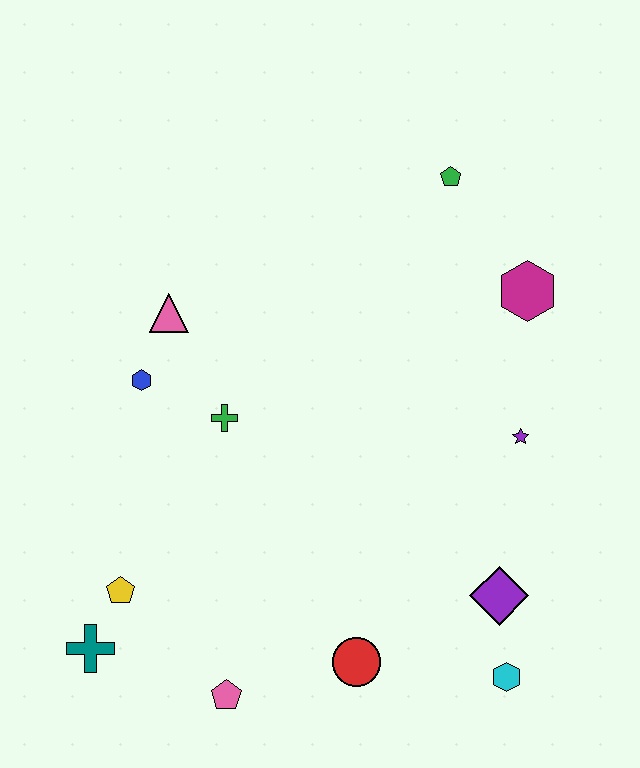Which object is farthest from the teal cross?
The green pentagon is farthest from the teal cross.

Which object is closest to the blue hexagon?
The pink triangle is closest to the blue hexagon.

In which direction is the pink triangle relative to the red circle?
The pink triangle is above the red circle.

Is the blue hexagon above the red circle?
Yes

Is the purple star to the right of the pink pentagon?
Yes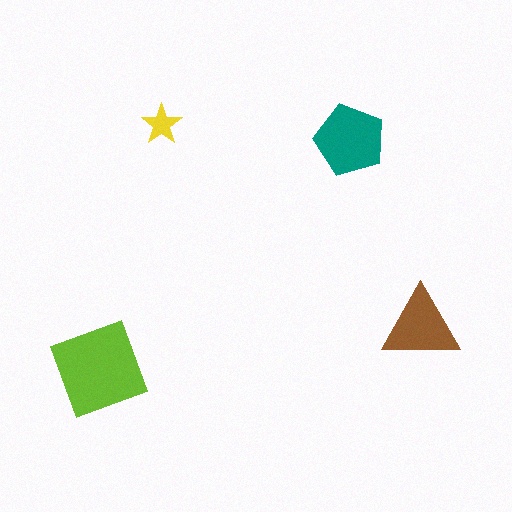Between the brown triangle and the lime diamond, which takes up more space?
The lime diamond.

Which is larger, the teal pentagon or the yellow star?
The teal pentagon.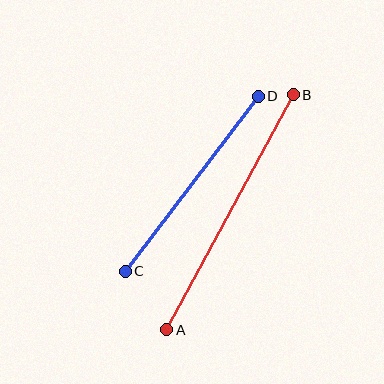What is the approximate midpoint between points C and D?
The midpoint is at approximately (192, 184) pixels.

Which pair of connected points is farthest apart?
Points A and B are farthest apart.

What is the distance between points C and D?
The distance is approximately 220 pixels.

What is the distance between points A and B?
The distance is approximately 267 pixels.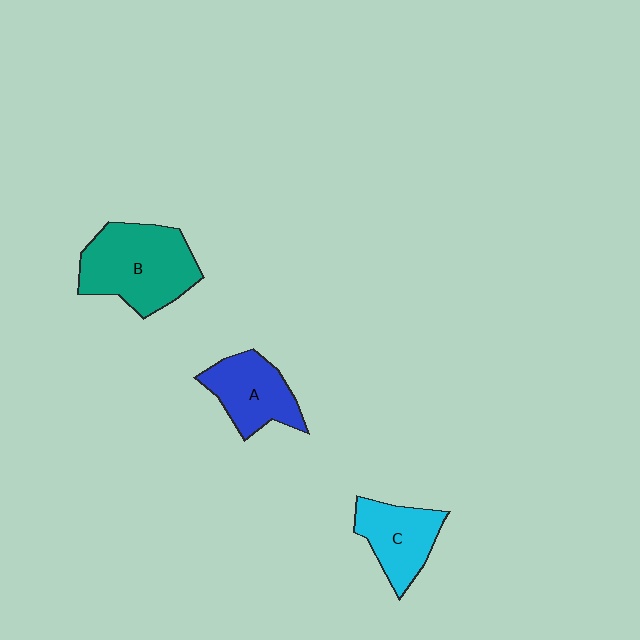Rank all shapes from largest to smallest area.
From largest to smallest: B (teal), A (blue), C (cyan).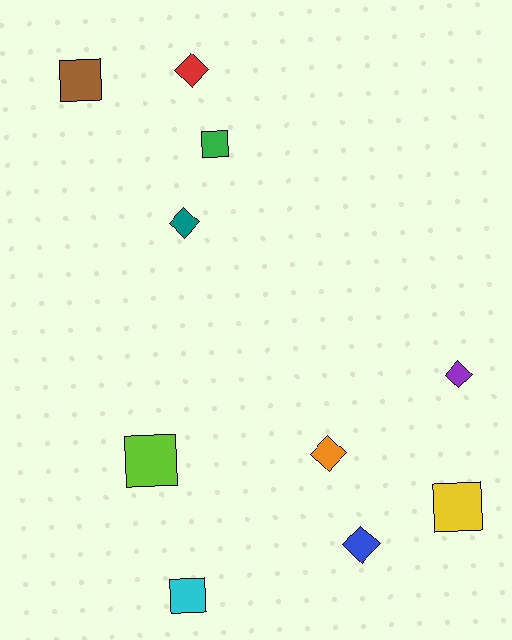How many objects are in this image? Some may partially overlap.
There are 10 objects.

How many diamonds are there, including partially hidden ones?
There are 5 diamonds.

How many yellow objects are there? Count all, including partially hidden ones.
There is 1 yellow object.